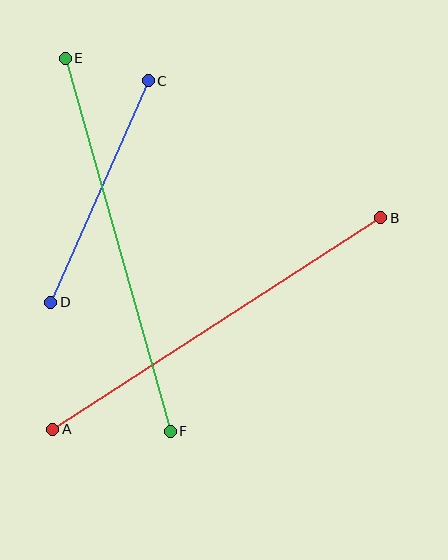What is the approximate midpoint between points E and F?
The midpoint is at approximately (118, 245) pixels.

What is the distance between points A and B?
The distance is approximately 390 pixels.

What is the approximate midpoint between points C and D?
The midpoint is at approximately (99, 192) pixels.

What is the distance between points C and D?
The distance is approximately 242 pixels.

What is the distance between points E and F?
The distance is approximately 387 pixels.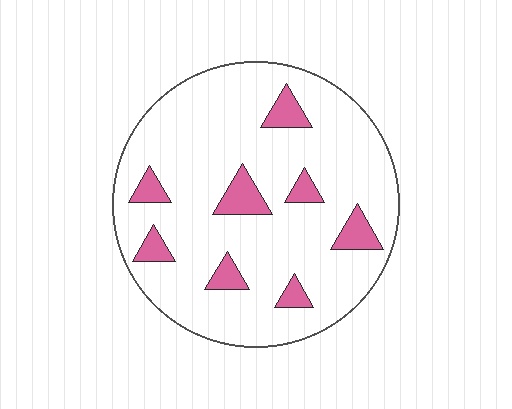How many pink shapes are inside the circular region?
8.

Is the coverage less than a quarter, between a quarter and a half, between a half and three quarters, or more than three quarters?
Less than a quarter.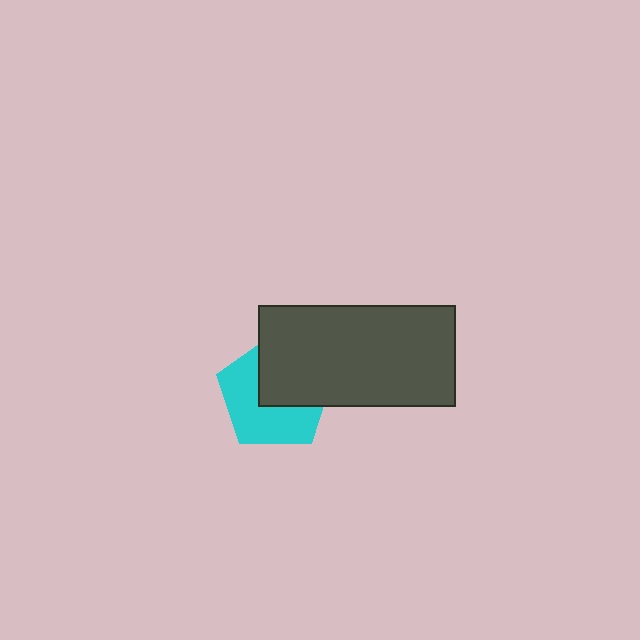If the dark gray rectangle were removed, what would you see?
You would see the complete cyan pentagon.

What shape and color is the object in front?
The object in front is a dark gray rectangle.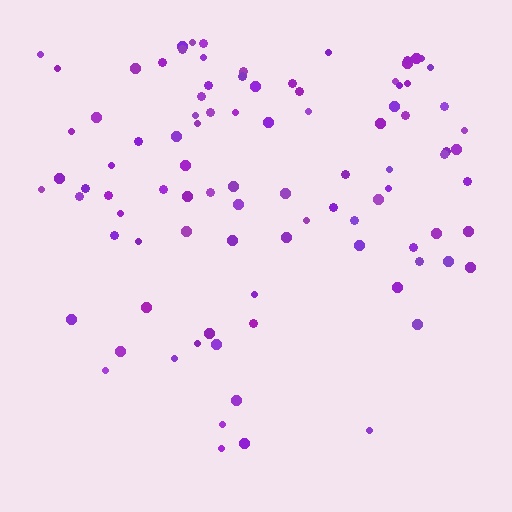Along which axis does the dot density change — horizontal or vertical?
Vertical.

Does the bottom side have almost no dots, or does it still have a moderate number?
Still a moderate number, just noticeably fewer than the top.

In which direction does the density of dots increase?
From bottom to top, with the top side densest.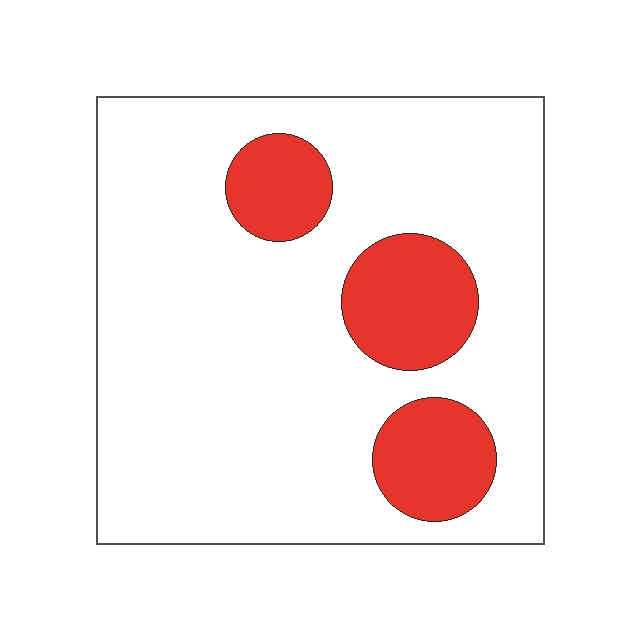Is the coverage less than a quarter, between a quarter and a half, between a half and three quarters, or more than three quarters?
Less than a quarter.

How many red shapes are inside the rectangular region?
3.